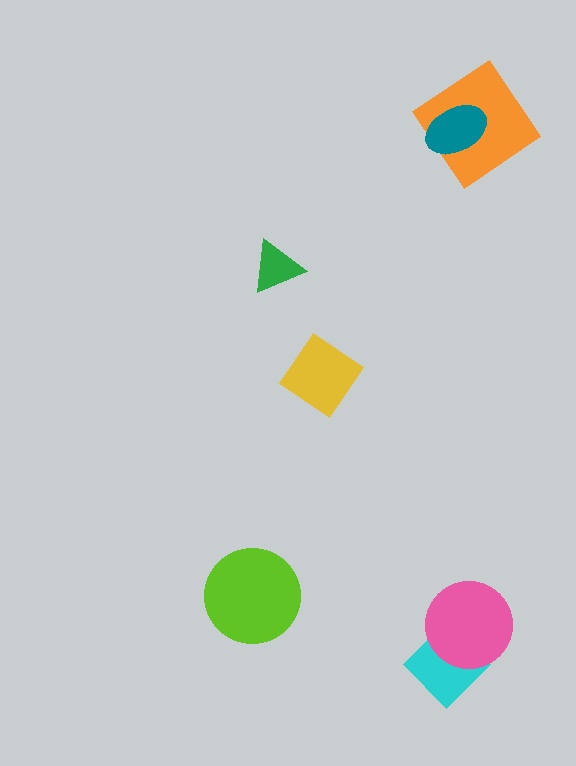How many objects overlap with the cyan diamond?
1 object overlaps with the cyan diamond.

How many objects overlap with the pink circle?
1 object overlaps with the pink circle.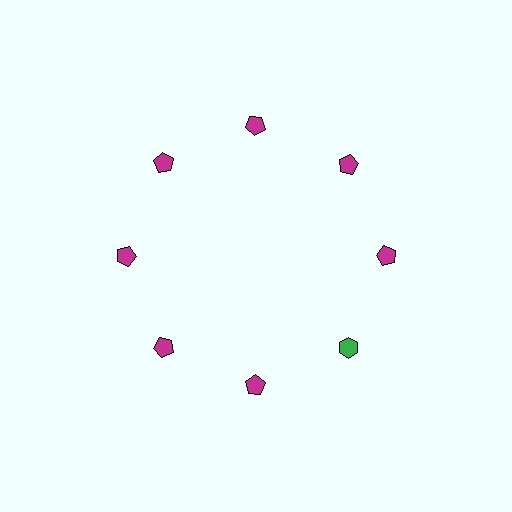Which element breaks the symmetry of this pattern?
The green hexagon at roughly the 4 o'clock position breaks the symmetry. All other shapes are magenta pentagons.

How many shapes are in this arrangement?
There are 8 shapes arranged in a ring pattern.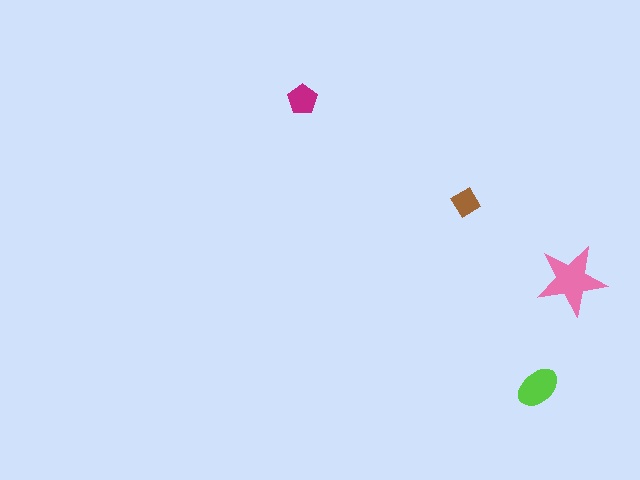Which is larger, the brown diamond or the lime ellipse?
The lime ellipse.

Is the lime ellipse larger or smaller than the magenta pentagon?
Larger.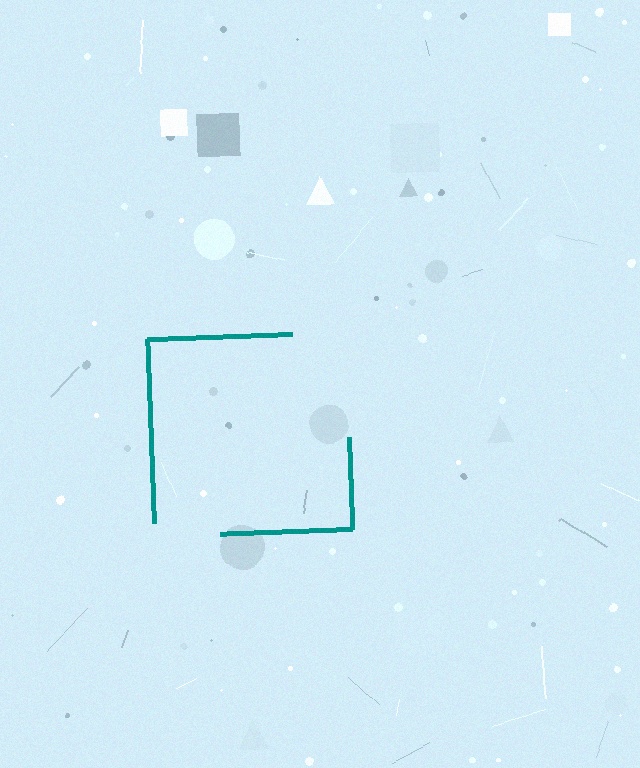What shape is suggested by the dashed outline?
The dashed outline suggests a square.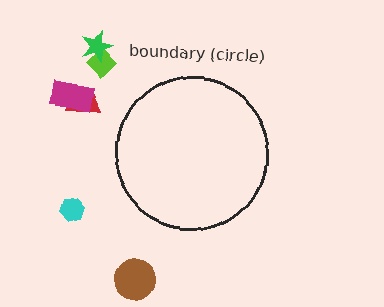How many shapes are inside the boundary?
0 inside, 6 outside.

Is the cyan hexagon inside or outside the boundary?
Outside.